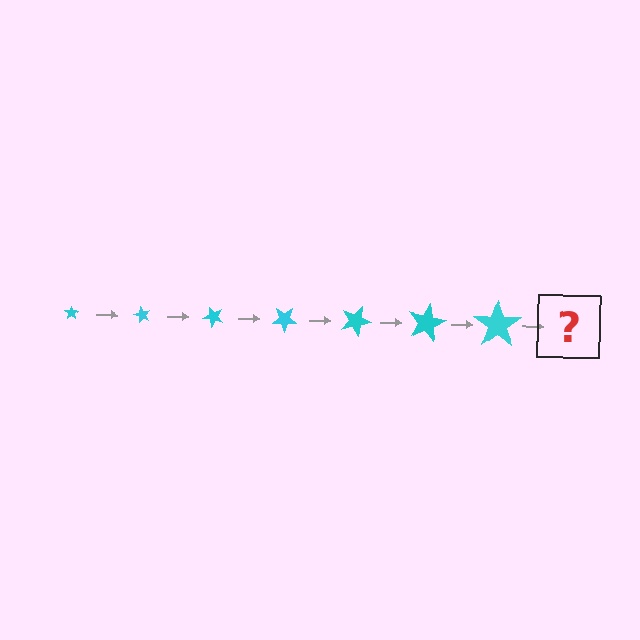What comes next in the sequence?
The next element should be a star, larger than the previous one and rotated 420 degrees from the start.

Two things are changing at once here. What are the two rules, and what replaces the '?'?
The two rules are that the star grows larger each step and it rotates 60 degrees each step. The '?' should be a star, larger than the previous one and rotated 420 degrees from the start.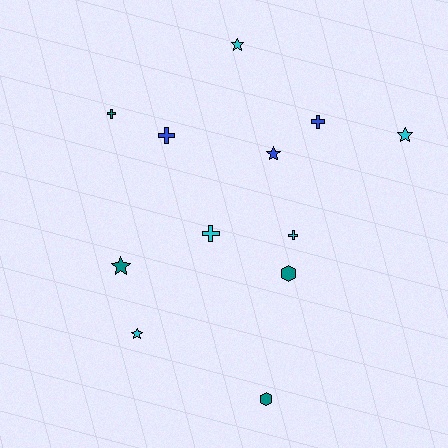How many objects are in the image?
There are 12 objects.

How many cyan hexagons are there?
There are no cyan hexagons.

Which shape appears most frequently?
Star, with 5 objects.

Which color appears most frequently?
Cyan, with 5 objects.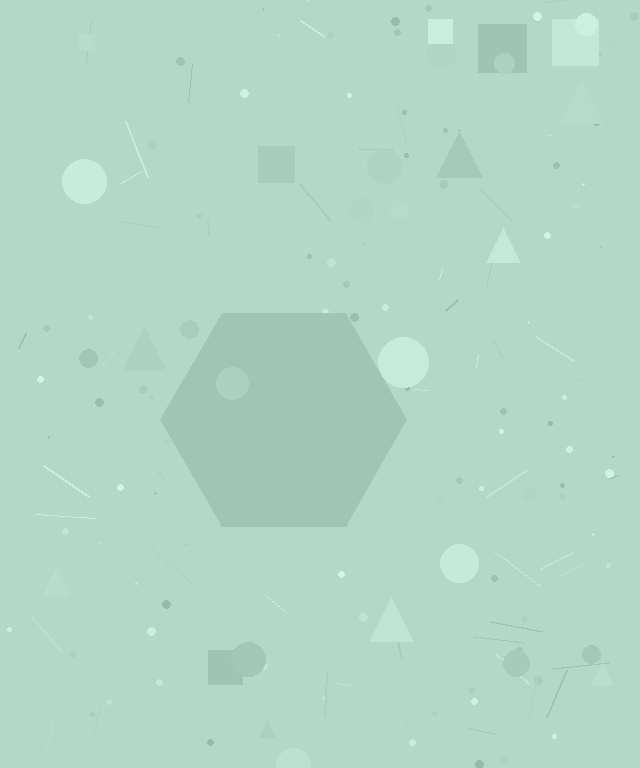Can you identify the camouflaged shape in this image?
The camouflaged shape is a hexagon.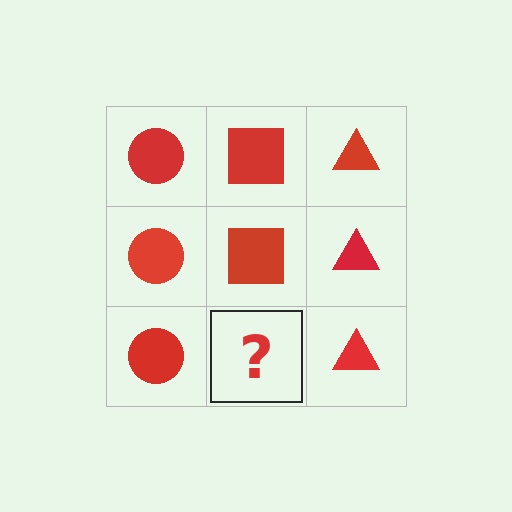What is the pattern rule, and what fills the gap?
The rule is that each column has a consistent shape. The gap should be filled with a red square.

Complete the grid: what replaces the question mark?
The question mark should be replaced with a red square.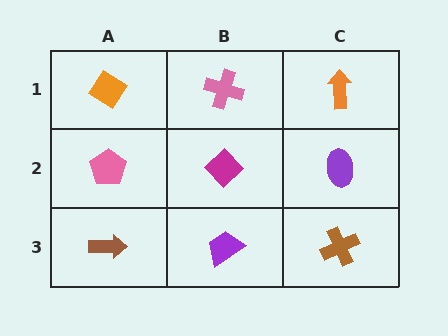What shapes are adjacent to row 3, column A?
A pink pentagon (row 2, column A), a purple trapezoid (row 3, column B).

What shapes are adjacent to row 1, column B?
A magenta diamond (row 2, column B), an orange diamond (row 1, column A), an orange arrow (row 1, column C).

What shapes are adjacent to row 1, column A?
A pink pentagon (row 2, column A), a pink cross (row 1, column B).